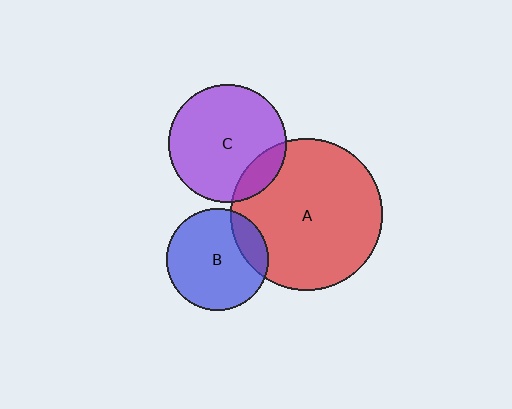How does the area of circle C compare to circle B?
Approximately 1.3 times.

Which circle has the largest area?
Circle A (red).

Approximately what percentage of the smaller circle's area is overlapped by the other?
Approximately 15%.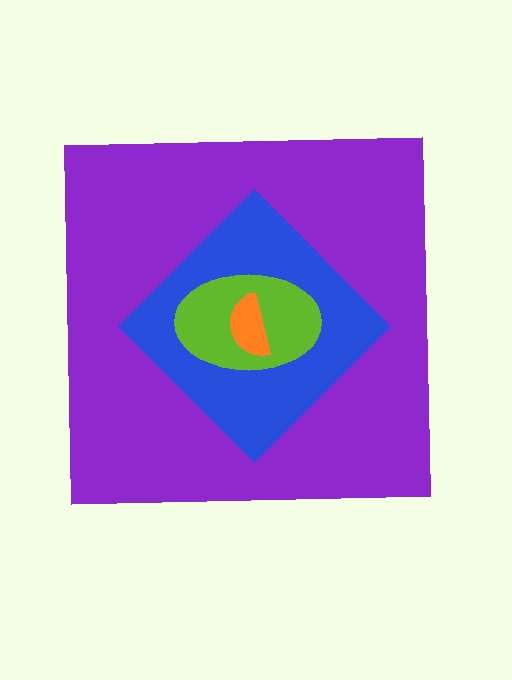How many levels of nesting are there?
4.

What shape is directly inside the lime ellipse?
The orange semicircle.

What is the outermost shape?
The purple square.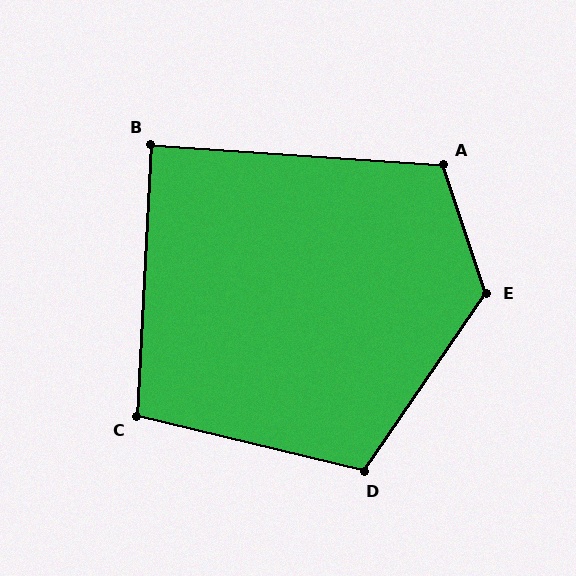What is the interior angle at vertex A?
Approximately 112 degrees (obtuse).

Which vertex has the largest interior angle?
E, at approximately 127 degrees.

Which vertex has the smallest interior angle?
B, at approximately 89 degrees.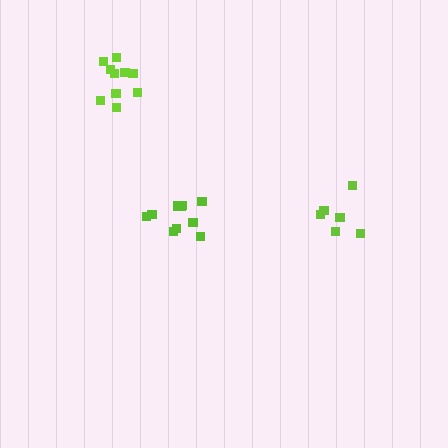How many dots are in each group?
Group 1: 10 dots, Group 2: 10 dots, Group 3: 6 dots (26 total).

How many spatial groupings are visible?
There are 3 spatial groupings.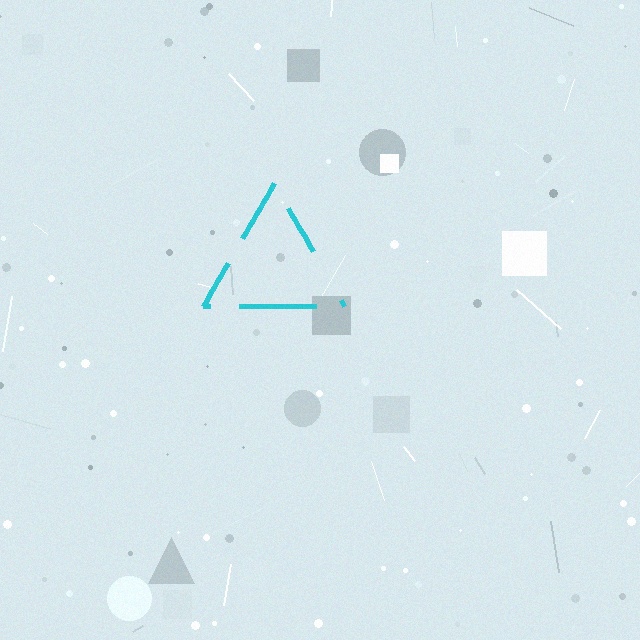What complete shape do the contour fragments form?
The contour fragments form a triangle.